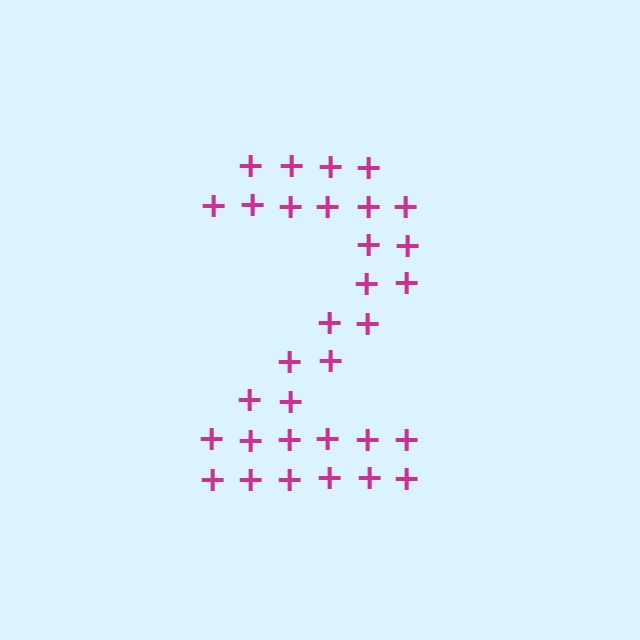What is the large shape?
The large shape is the digit 2.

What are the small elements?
The small elements are plus signs.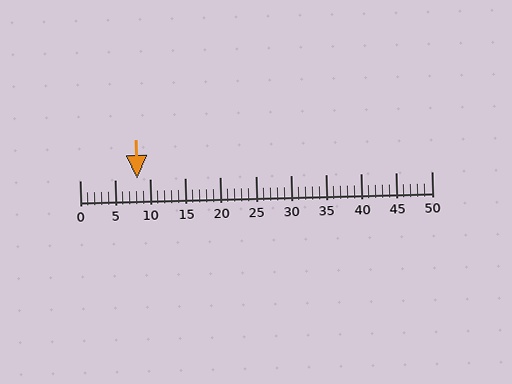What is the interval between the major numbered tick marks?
The major tick marks are spaced 5 units apart.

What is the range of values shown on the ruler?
The ruler shows values from 0 to 50.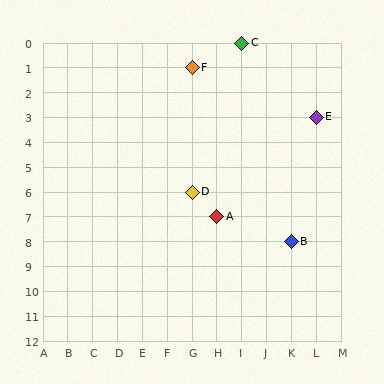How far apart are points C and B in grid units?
Points C and B are 2 columns and 8 rows apart (about 8.2 grid units diagonally).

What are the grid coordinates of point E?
Point E is at grid coordinates (L, 3).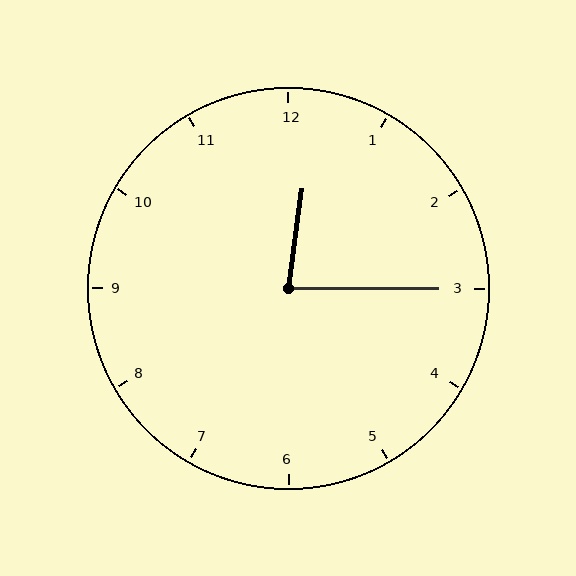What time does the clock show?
12:15.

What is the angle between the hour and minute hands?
Approximately 82 degrees.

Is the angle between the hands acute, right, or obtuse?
It is acute.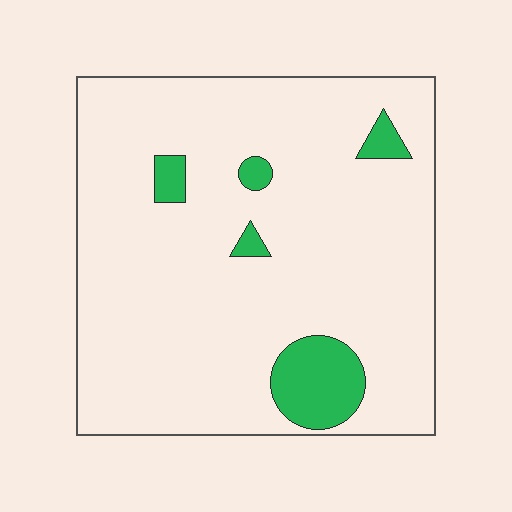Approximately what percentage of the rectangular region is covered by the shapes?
Approximately 10%.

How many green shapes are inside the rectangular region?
5.